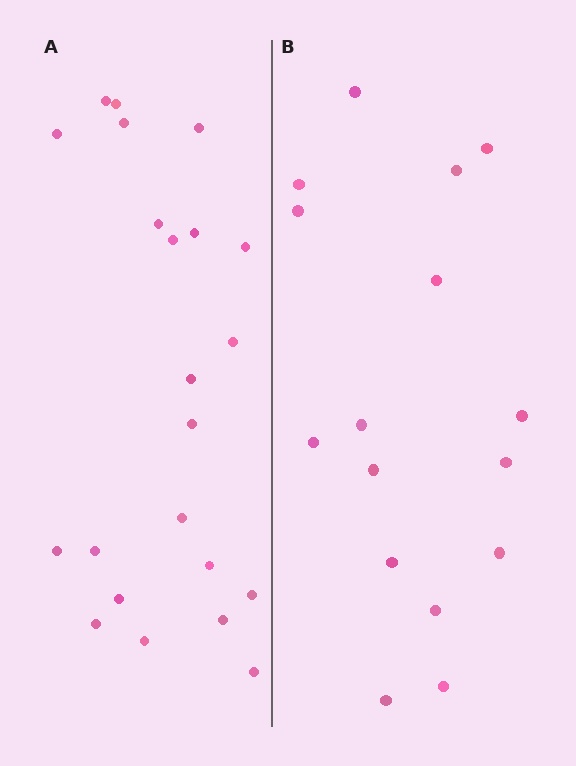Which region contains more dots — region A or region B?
Region A (the left region) has more dots.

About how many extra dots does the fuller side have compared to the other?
Region A has about 6 more dots than region B.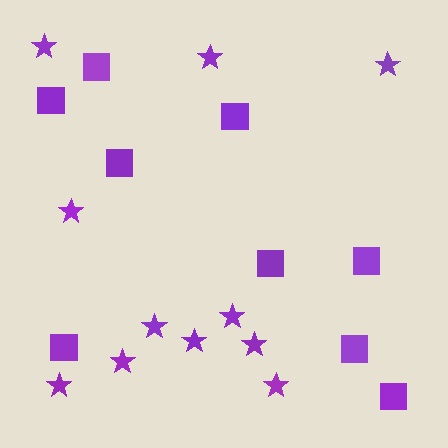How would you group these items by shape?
There are 2 groups: one group of squares (9) and one group of stars (11).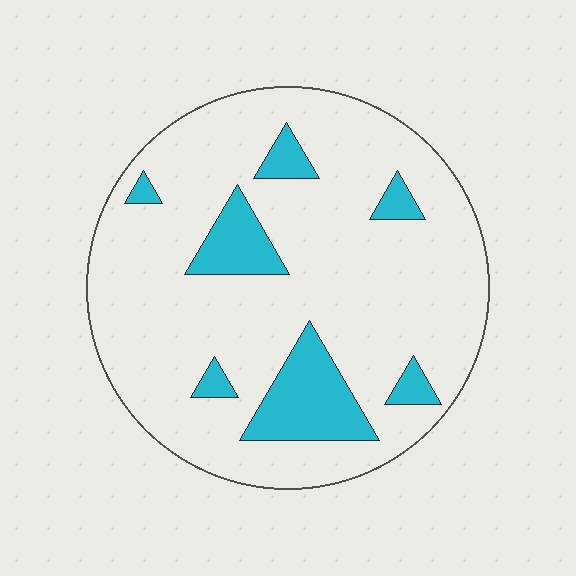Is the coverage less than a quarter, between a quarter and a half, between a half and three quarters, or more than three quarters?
Less than a quarter.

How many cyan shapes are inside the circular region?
7.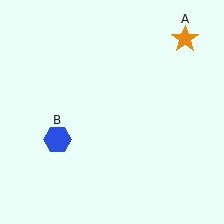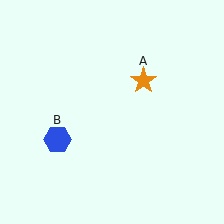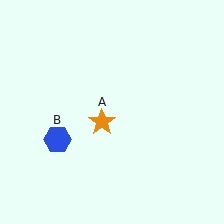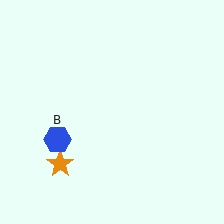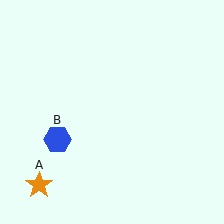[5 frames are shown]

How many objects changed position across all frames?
1 object changed position: orange star (object A).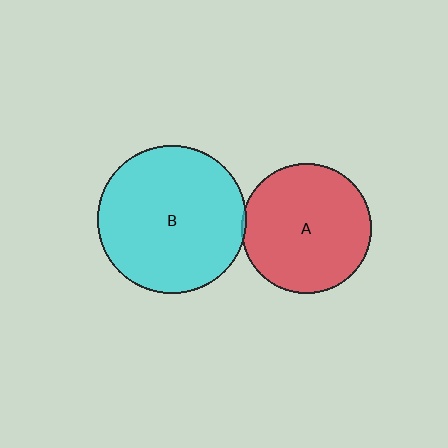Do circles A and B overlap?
Yes.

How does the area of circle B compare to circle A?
Approximately 1.3 times.